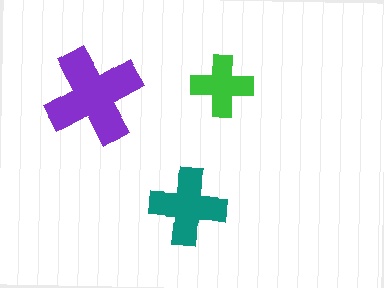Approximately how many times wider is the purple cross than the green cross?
About 1.5 times wider.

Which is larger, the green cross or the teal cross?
The teal one.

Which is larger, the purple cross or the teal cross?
The purple one.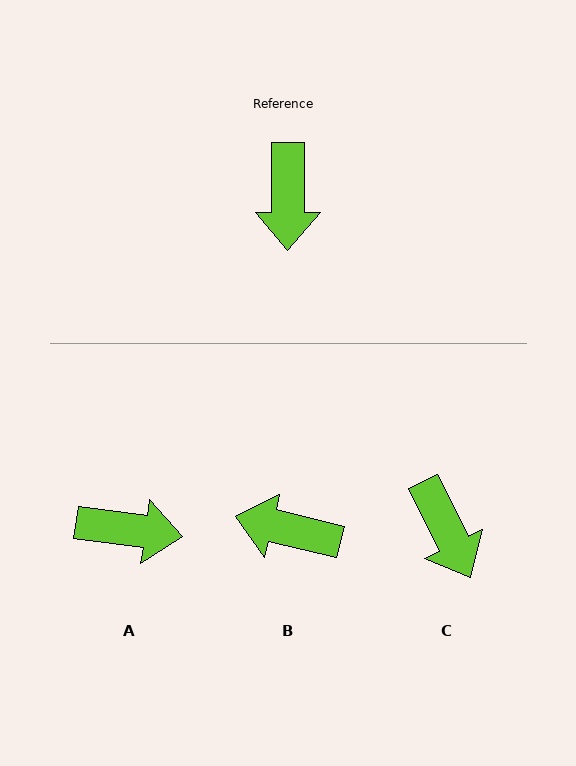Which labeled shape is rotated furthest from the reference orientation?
B, about 104 degrees away.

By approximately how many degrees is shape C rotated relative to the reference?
Approximately 26 degrees counter-clockwise.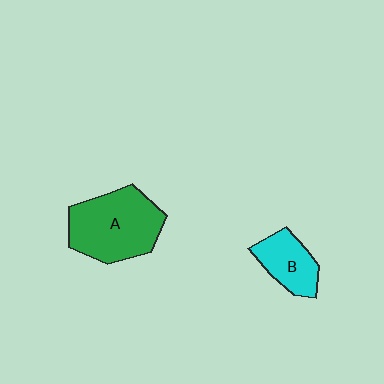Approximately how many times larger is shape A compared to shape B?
Approximately 1.9 times.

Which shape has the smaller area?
Shape B (cyan).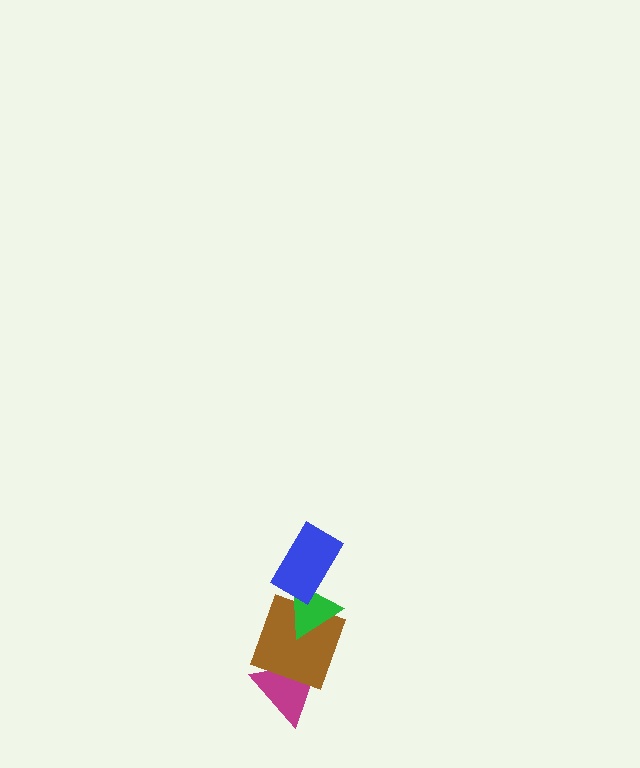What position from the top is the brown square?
The brown square is 3rd from the top.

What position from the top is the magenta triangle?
The magenta triangle is 4th from the top.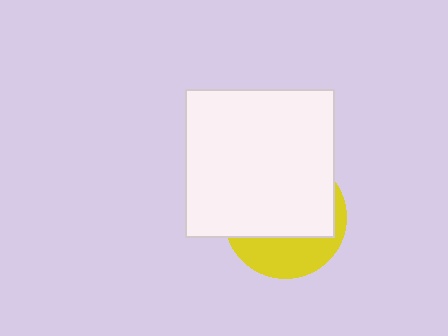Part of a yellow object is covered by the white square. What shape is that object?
It is a circle.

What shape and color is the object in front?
The object in front is a white square.